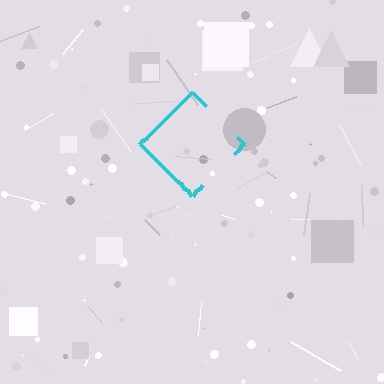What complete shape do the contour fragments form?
The contour fragments form a diamond.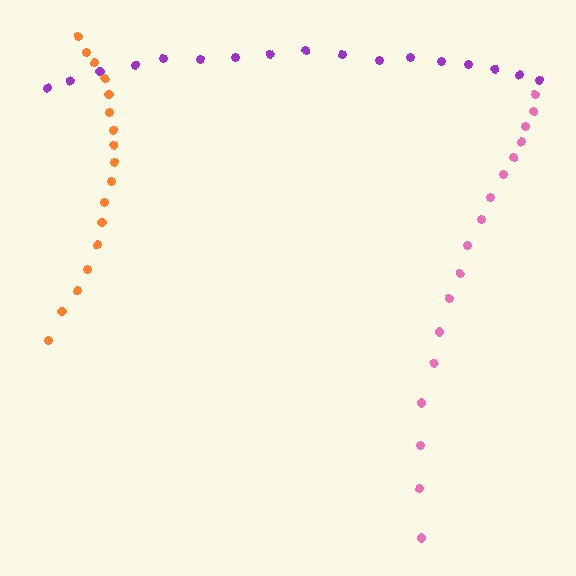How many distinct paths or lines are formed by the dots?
There are 3 distinct paths.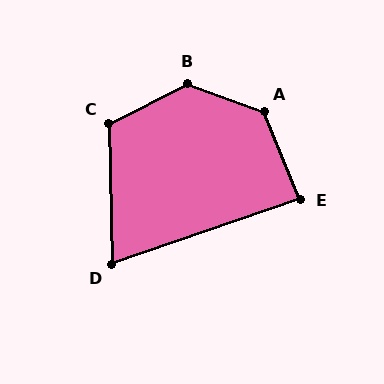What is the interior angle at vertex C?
Approximately 115 degrees (obtuse).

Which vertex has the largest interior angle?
B, at approximately 134 degrees.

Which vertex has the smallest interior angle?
D, at approximately 72 degrees.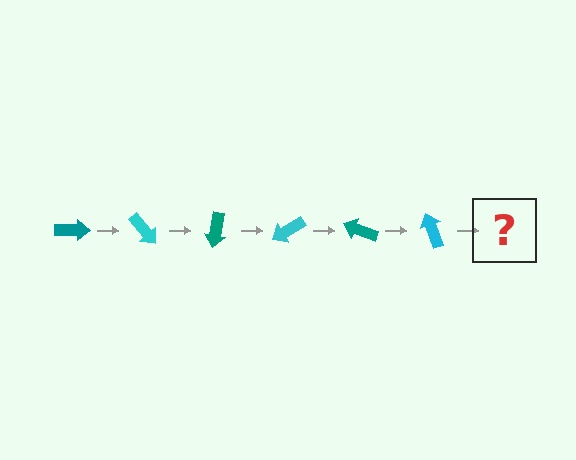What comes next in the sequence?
The next element should be a teal arrow, rotated 300 degrees from the start.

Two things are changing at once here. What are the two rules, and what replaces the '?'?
The two rules are that it rotates 50 degrees each step and the color cycles through teal and cyan. The '?' should be a teal arrow, rotated 300 degrees from the start.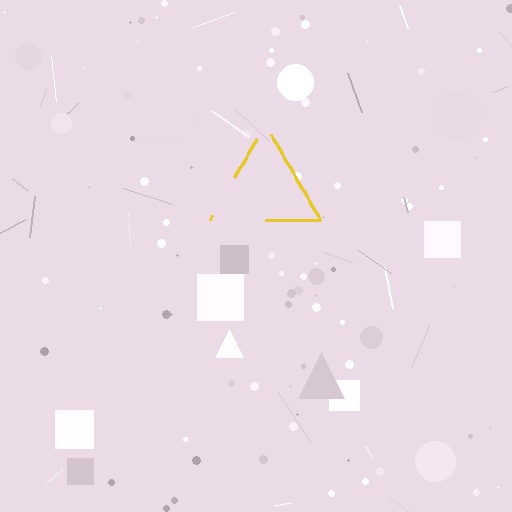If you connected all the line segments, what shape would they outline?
They would outline a triangle.